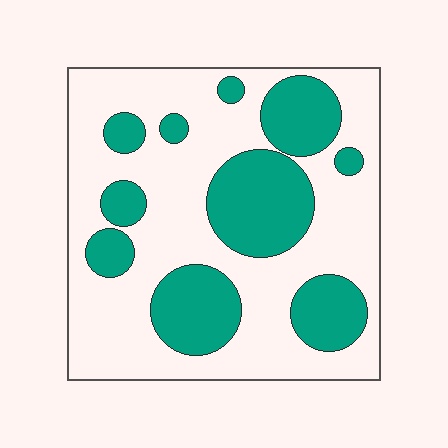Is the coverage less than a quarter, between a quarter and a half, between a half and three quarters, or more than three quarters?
Between a quarter and a half.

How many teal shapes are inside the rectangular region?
10.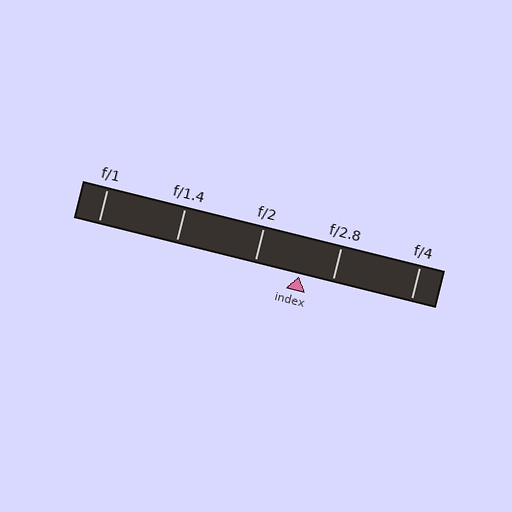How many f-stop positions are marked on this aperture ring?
There are 5 f-stop positions marked.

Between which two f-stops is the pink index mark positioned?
The index mark is between f/2 and f/2.8.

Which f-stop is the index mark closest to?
The index mark is closest to f/2.8.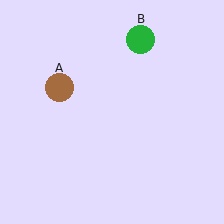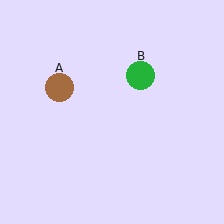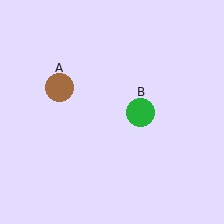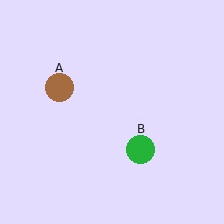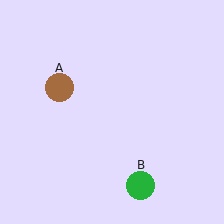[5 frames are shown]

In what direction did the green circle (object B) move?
The green circle (object B) moved down.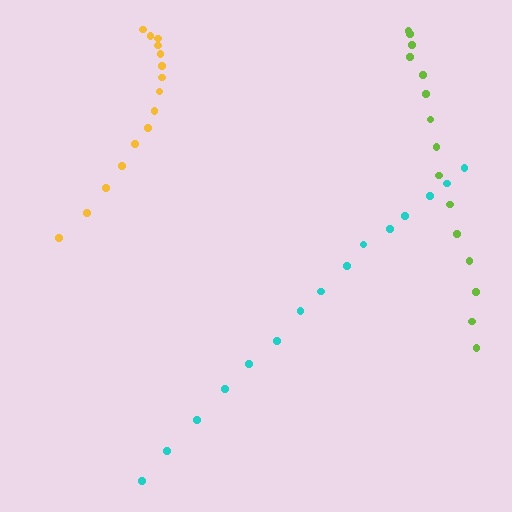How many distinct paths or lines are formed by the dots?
There are 3 distinct paths.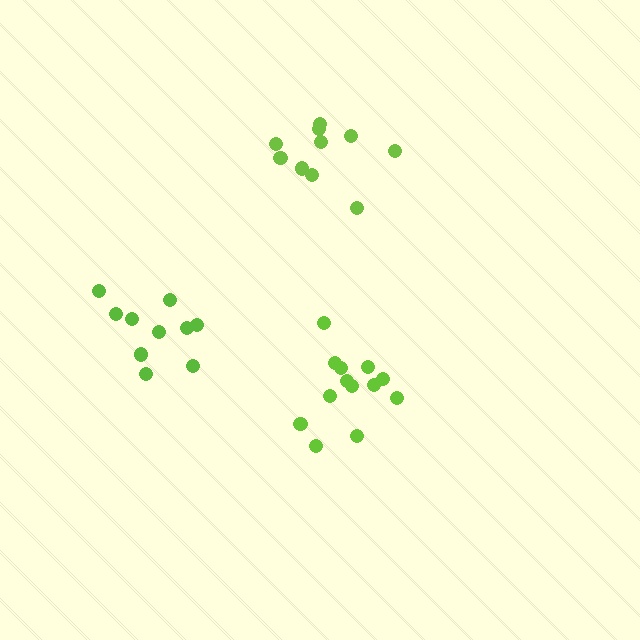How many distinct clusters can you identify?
There are 3 distinct clusters.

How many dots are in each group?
Group 1: 10 dots, Group 2: 13 dots, Group 3: 10 dots (33 total).